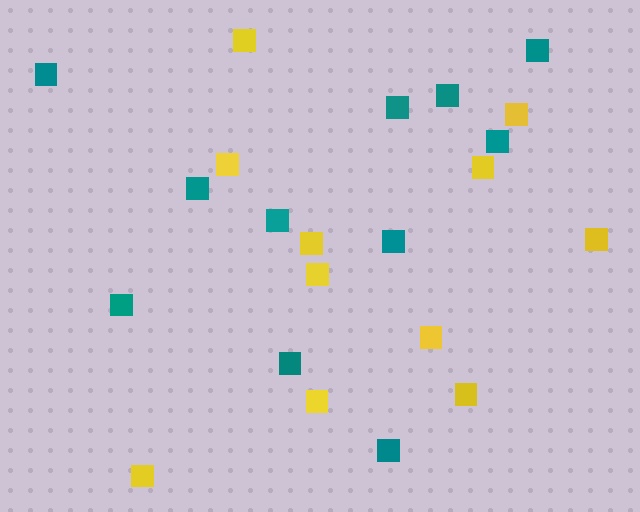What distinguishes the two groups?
There are 2 groups: one group of teal squares (11) and one group of yellow squares (11).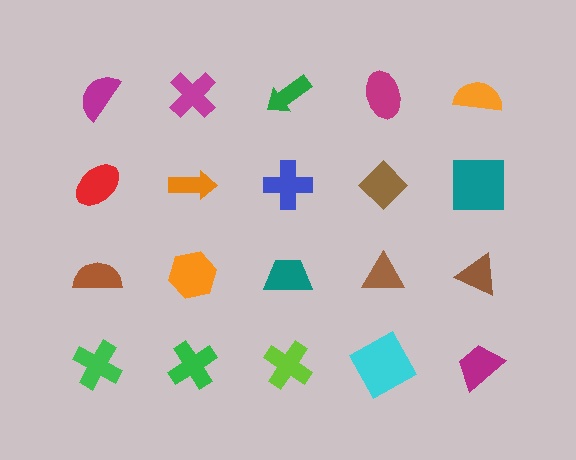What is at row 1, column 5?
An orange semicircle.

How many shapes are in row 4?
5 shapes.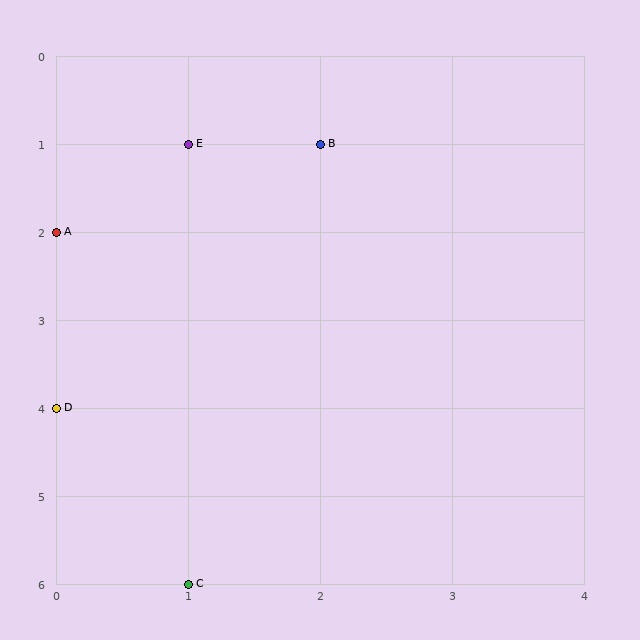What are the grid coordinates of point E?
Point E is at grid coordinates (1, 1).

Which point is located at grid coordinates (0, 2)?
Point A is at (0, 2).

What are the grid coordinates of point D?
Point D is at grid coordinates (0, 4).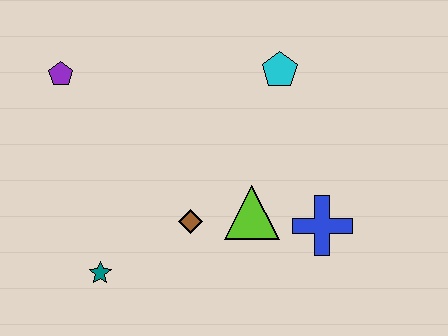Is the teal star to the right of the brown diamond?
No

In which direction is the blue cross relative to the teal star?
The blue cross is to the right of the teal star.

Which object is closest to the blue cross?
The lime triangle is closest to the blue cross.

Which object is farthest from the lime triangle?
The purple pentagon is farthest from the lime triangle.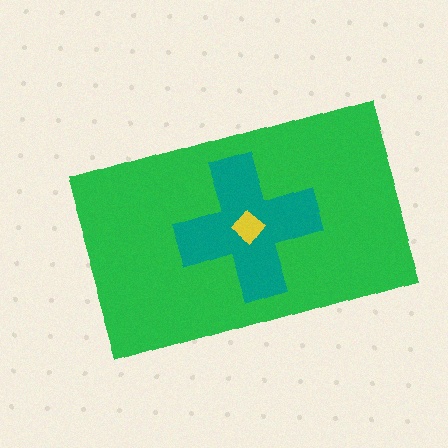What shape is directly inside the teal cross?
The yellow diamond.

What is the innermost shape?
The yellow diamond.